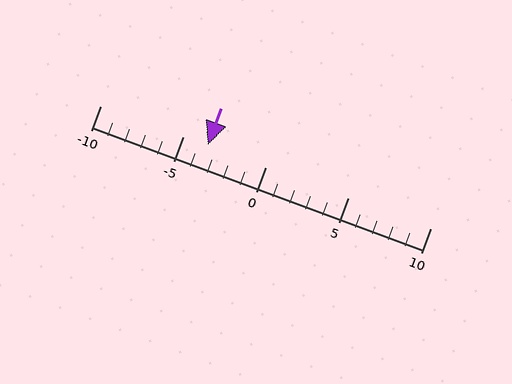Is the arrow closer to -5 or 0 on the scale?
The arrow is closer to -5.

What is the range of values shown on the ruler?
The ruler shows values from -10 to 10.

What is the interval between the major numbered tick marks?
The major tick marks are spaced 5 units apart.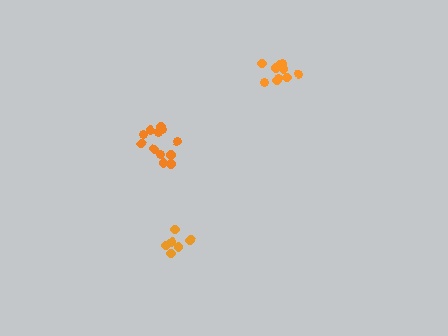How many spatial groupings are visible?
There are 3 spatial groupings.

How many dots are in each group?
Group 1: 6 dots, Group 2: 11 dots, Group 3: 12 dots (29 total).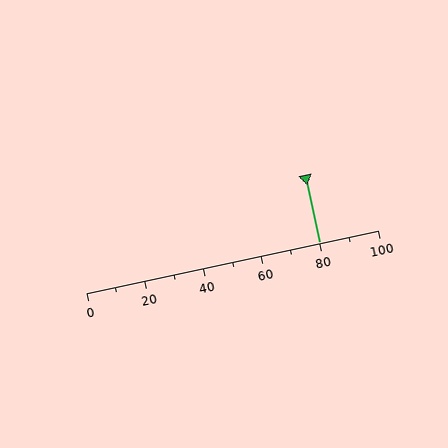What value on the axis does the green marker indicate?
The marker indicates approximately 80.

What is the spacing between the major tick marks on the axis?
The major ticks are spaced 20 apart.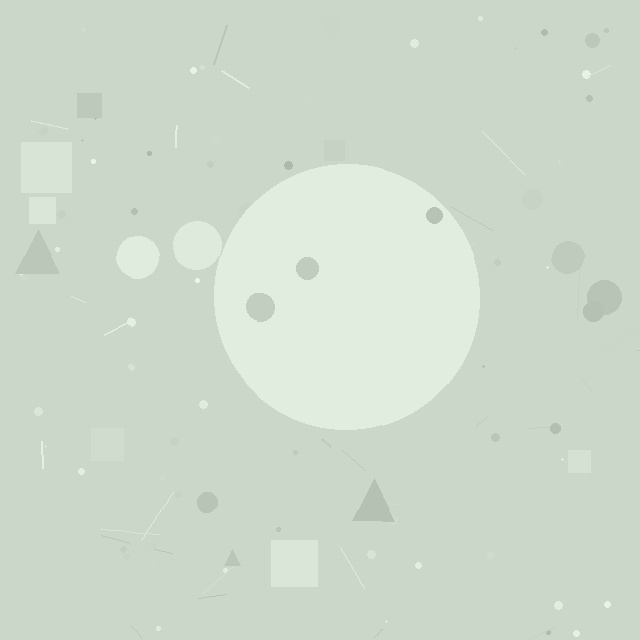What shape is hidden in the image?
A circle is hidden in the image.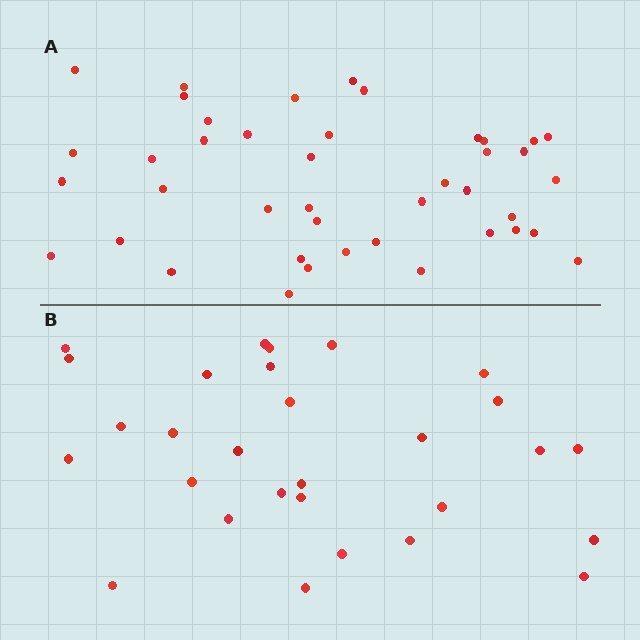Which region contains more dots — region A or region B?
Region A (the top region) has more dots.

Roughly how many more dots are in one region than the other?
Region A has approximately 15 more dots than region B.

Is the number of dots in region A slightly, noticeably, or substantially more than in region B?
Region A has noticeably more, but not dramatically so. The ratio is roughly 1.4 to 1.